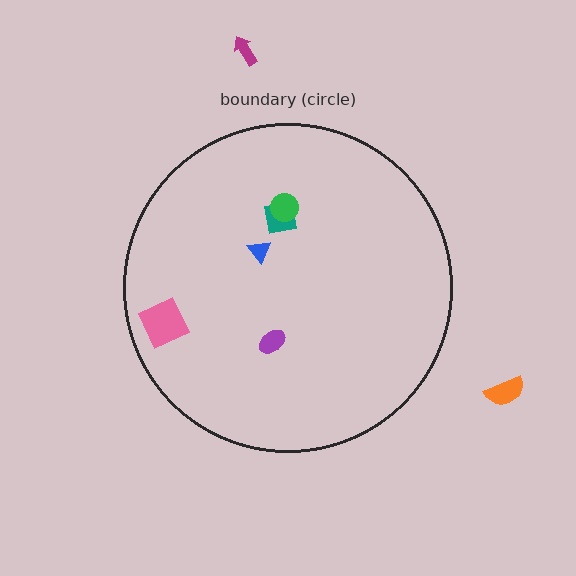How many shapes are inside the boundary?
5 inside, 2 outside.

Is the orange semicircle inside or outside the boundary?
Outside.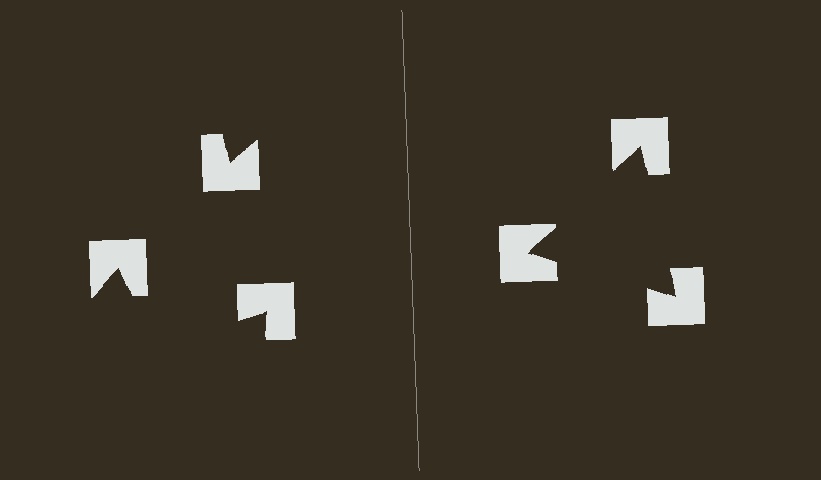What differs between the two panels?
The notched squares are positioned identically on both sides; only the wedge orientations differ. On the right they align to a triangle; on the left they are misaligned.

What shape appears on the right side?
An illusory triangle.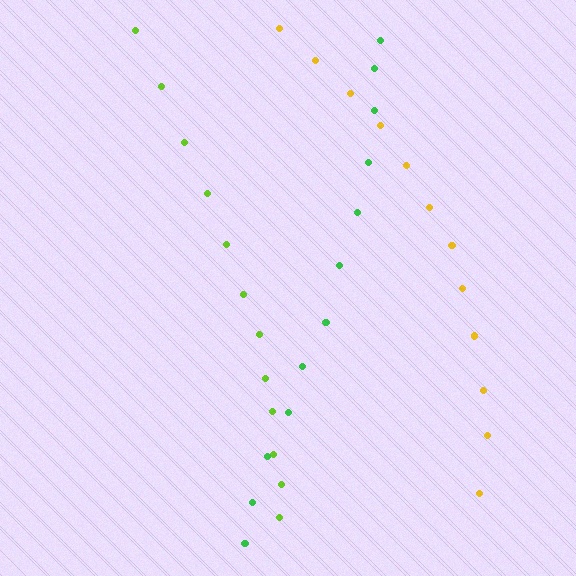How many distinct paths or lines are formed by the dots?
There are 3 distinct paths.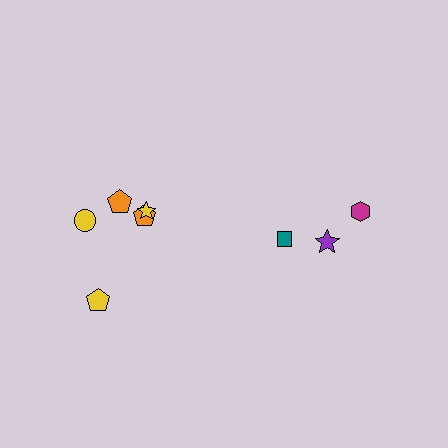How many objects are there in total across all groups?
There are 8 objects.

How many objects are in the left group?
There are 5 objects.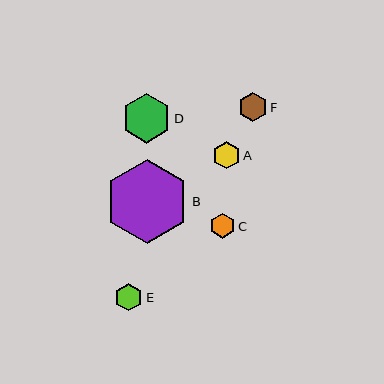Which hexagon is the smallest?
Hexagon C is the smallest with a size of approximately 25 pixels.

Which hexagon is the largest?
Hexagon B is the largest with a size of approximately 85 pixels.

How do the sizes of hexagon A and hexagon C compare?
Hexagon A and hexagon C are approximately the same size.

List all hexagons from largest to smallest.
From largest to smallest: B, D, F, E, A, C.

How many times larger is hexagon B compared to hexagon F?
Hexagon B is approximately 3.0 times the size of hexagon F.